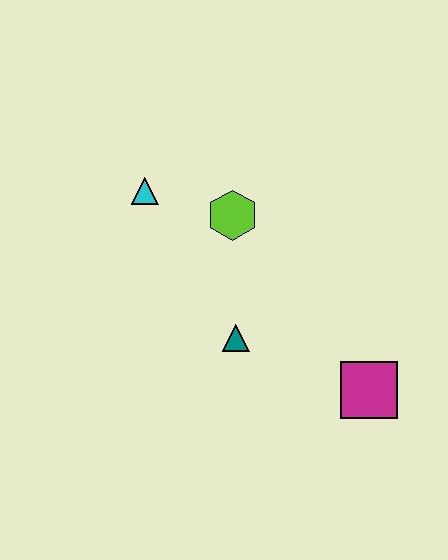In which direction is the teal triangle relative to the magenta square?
The teal triangle is to the left of the magenta square.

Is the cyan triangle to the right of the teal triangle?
No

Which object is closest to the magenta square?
The teal triangle is closest to the magenta square.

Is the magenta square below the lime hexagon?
Yes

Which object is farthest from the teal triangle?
The cyan triangle is farthest from the teal triangle.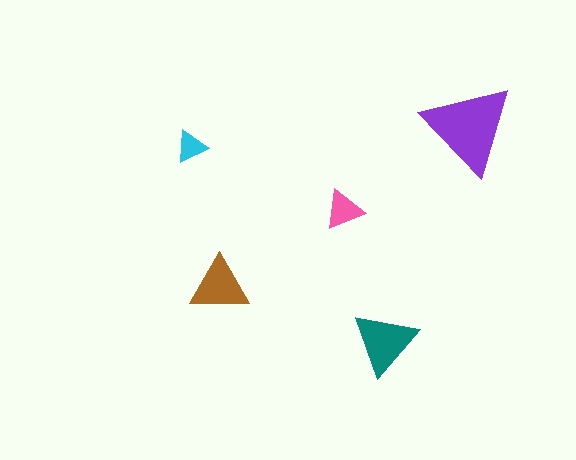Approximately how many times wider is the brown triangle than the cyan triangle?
About 2 times wider.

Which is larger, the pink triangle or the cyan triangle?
The pink one.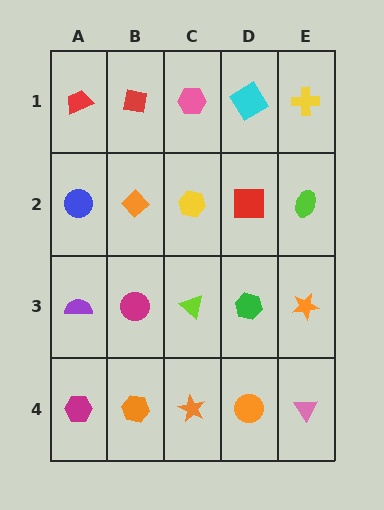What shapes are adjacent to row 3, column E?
A lime ellipse (row 2, column E), a pink triangle (row 4, column E), a green hexagon (row 3, column D).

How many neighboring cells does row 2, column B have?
4.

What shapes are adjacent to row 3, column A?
A blue circle (row 2, column A), a magenta hexagon (row 4, column A), a magenta circle (row 3, column B).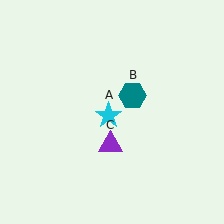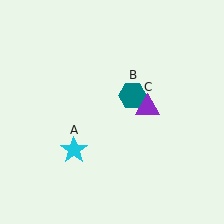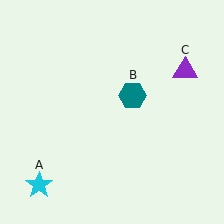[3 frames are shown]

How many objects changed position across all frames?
2 objects changed position: cyan star (object A), purple triangle (object C).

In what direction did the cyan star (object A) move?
The cyan star (object A) moved down and to the left.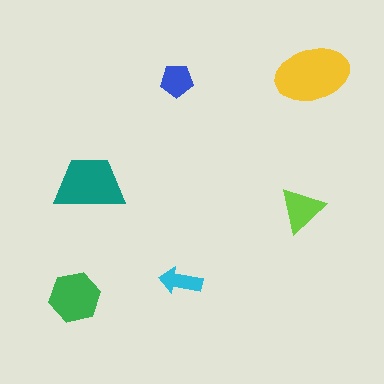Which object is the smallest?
The cyan arrow.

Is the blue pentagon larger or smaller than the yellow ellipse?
Smaller.